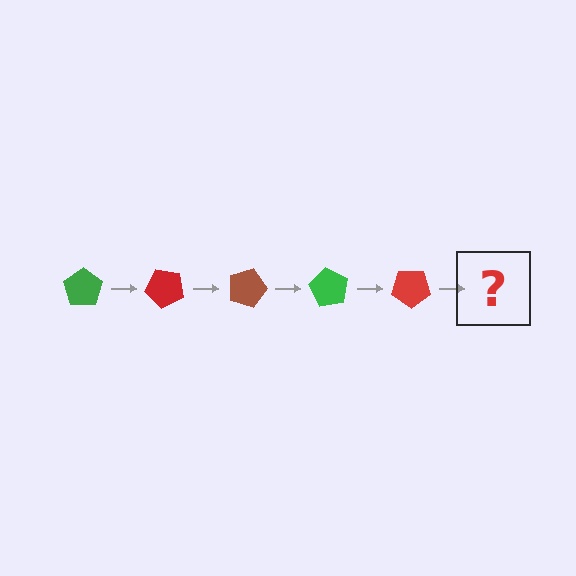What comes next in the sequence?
The next element should be a brown pentagon, rotated 225 degrees from the start.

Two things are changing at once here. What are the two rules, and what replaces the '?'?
The two rules are that it rotates 45 degrees each step and the color cycles through green, red, and brown. The '?' should be a brown pentagon, rotated 225 degrees from the start.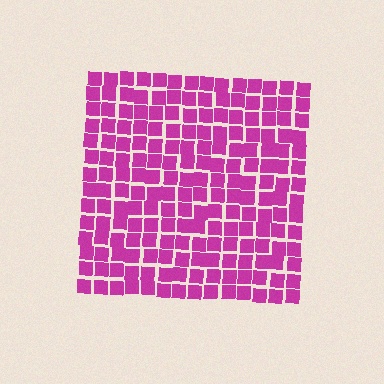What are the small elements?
The small elements are squares.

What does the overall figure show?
The overall figure shows a square.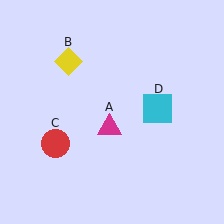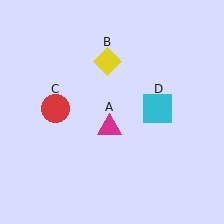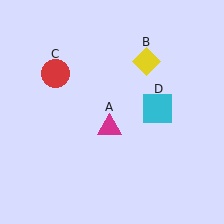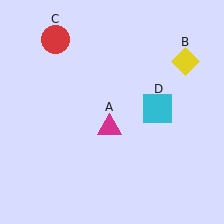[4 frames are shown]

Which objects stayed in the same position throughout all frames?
Magenta triangle (object A) and cyan square (object D) remained stationary.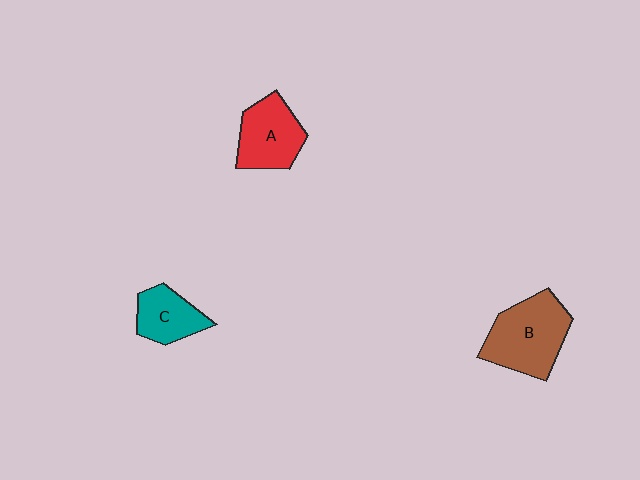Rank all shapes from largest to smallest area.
From largest to smallest: B (brown), A (red), C (teal).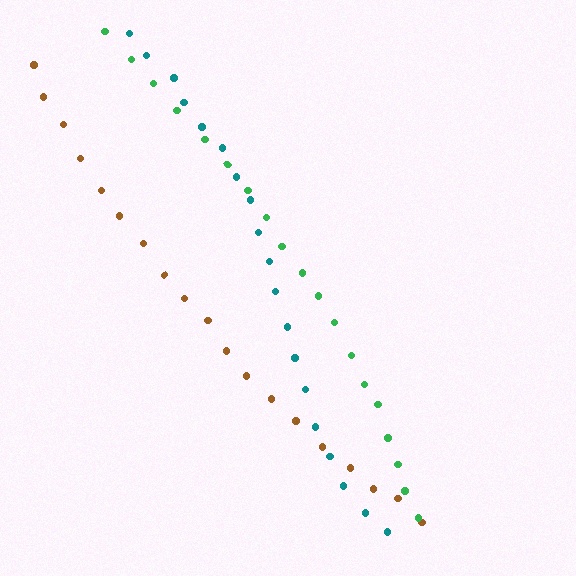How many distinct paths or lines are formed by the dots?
There are 3 distinct paths.